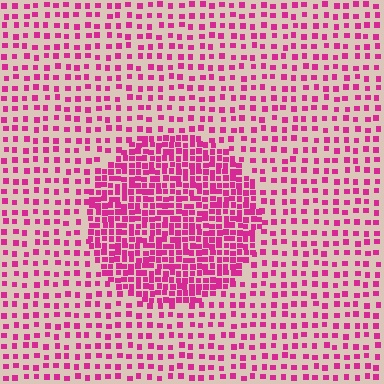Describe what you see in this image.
The image contains small magenta elements arranged at two different densities. A circle-shaped region is visible where the elements are more densely packed than the surrounding area.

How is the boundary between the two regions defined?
The boundary is defined by a change in element density (approximately 2.3x ratio). All elements are the same color, size, and shape.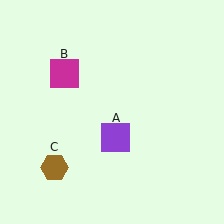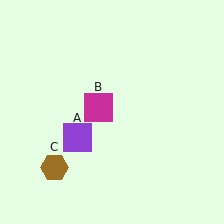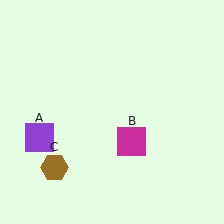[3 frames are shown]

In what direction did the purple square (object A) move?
The purple square (object A) moved left.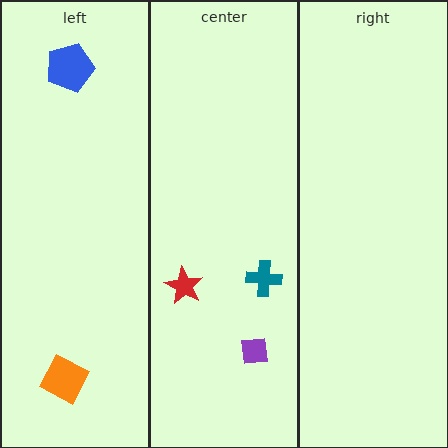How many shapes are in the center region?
3.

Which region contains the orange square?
The left region.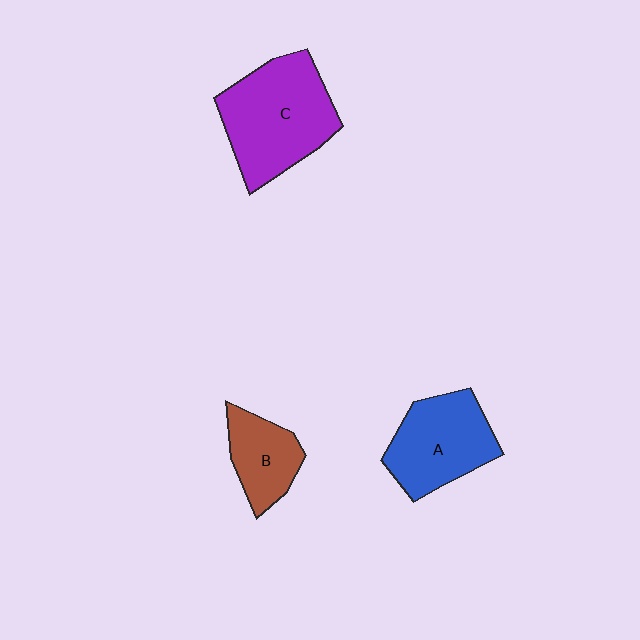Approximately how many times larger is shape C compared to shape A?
Approximately 1.3 times.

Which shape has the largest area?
Shape C (purple).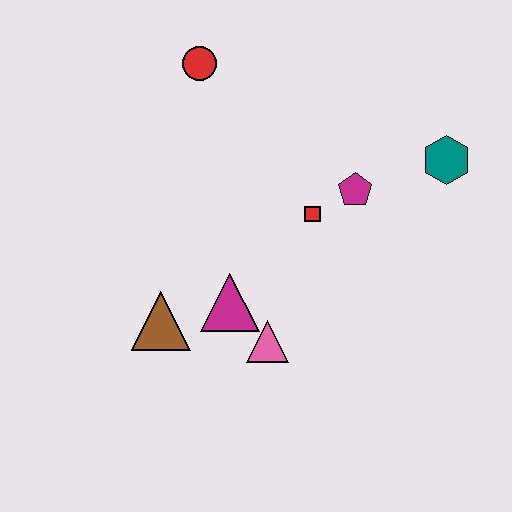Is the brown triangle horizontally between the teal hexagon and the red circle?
No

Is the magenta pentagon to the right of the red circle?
Yes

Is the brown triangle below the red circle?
Yes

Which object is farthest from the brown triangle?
The teal hexagon is farthest from the brown triangle.